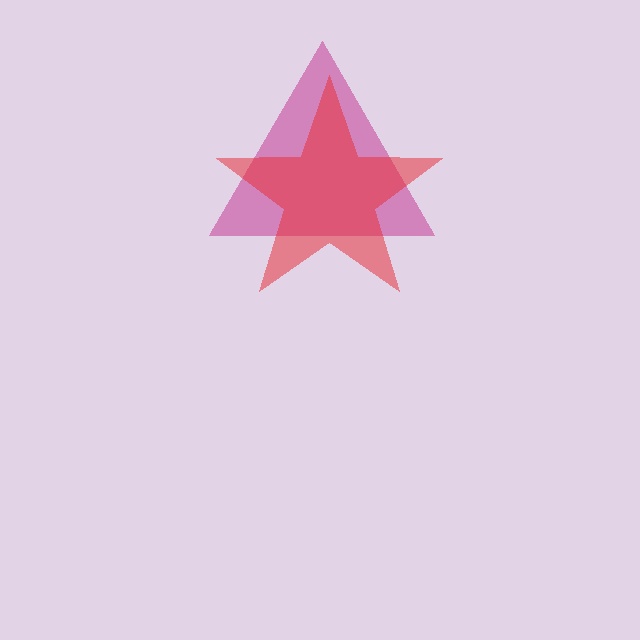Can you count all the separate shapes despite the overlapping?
Yes, there are 2 separate shapes.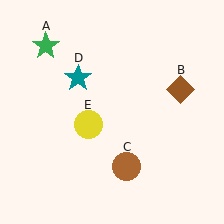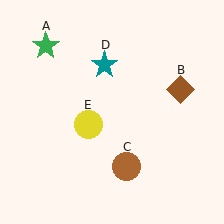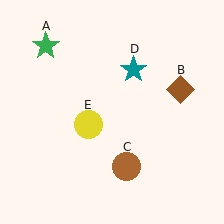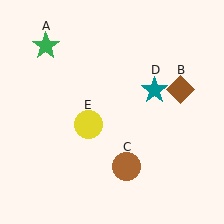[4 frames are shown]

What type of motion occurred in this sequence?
The teal star (object D) rotated clockwise around the center of the scene.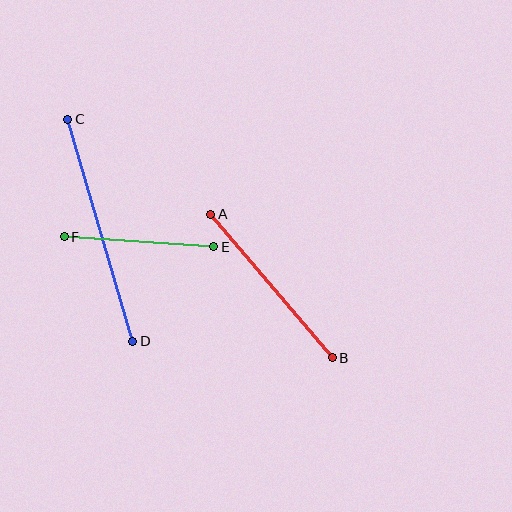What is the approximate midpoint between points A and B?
The midpoint is at approximately (271, 286) pixels.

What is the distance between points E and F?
The distance is approximately 150 pixels.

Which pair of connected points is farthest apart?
Points C and D are farthest apart.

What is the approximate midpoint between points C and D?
The midpoint is at approximately (100, 230) pixels.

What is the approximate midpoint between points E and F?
The midpoint is at approximately (139, 242) pixels.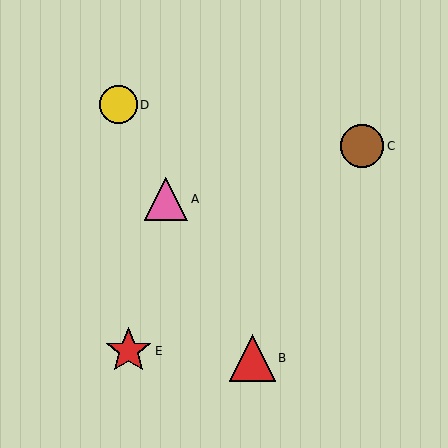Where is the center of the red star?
The center of the red star is at (129, 351).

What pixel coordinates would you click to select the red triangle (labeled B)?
Click at (252, 358) to select the red triangle B.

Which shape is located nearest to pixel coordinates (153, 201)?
The pink triangle (labeled A) at (166, 199) is nearest to that location.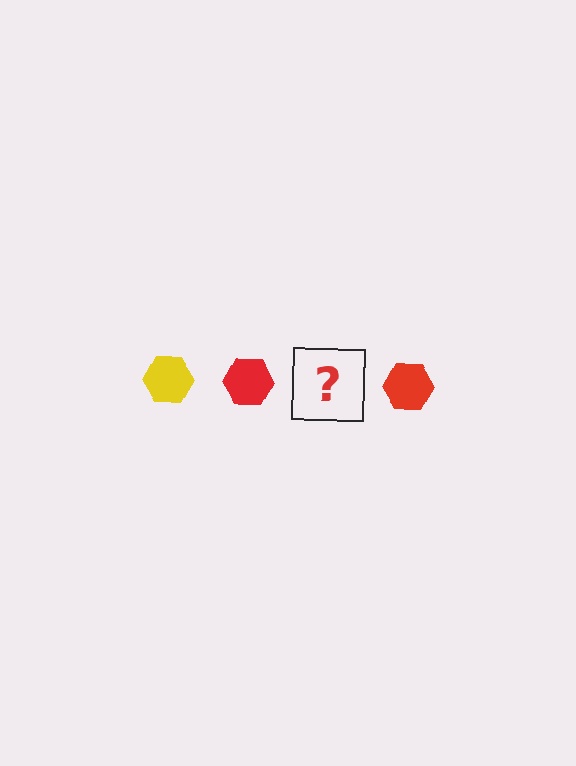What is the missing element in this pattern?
The missing element is a yellow hexagon.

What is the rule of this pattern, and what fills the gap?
The rule is that the pattern cycles through yellow, red hexagons. The gap should be filled with a yellow hexagon.